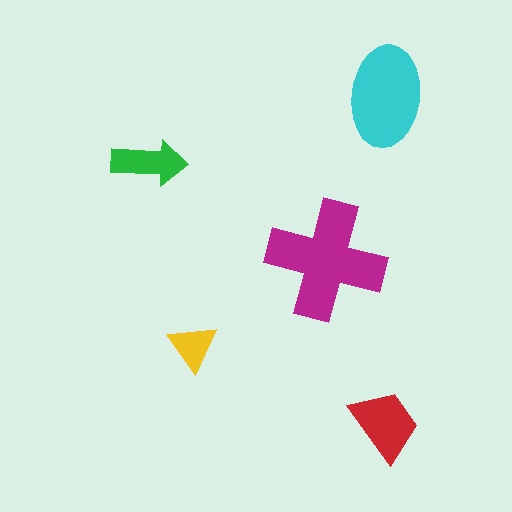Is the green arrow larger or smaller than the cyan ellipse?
Smaller.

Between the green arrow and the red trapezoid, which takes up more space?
The red trapezoid.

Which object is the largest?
The magenta cross.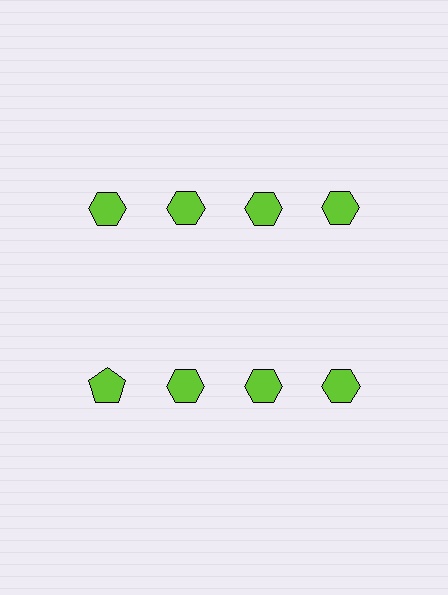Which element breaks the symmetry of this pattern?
The lime pentagon in the second row, leftmost column breaks the symmetry. All other shapes are lime hexagons.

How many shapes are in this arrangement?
There are 8 shapes arranged in a grid pattern.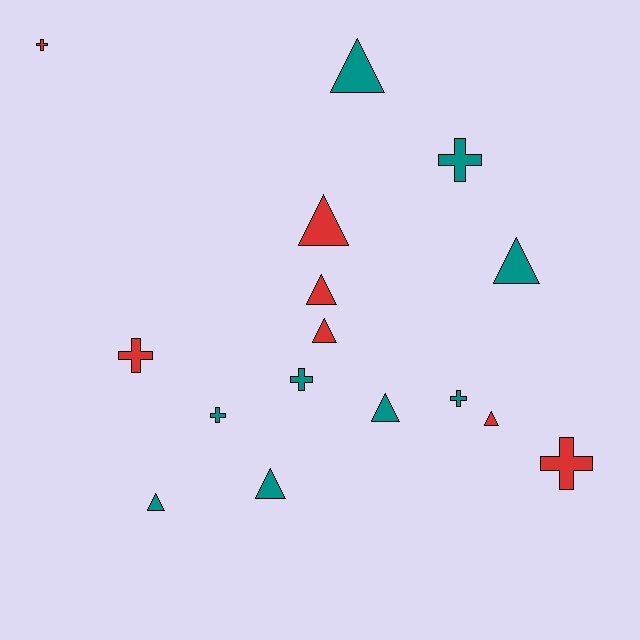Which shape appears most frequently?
Triangle, with 9 objects.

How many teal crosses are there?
There are 4 teal crosses.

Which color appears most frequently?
Teal, with 9 objects.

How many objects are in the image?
There are 16 objects.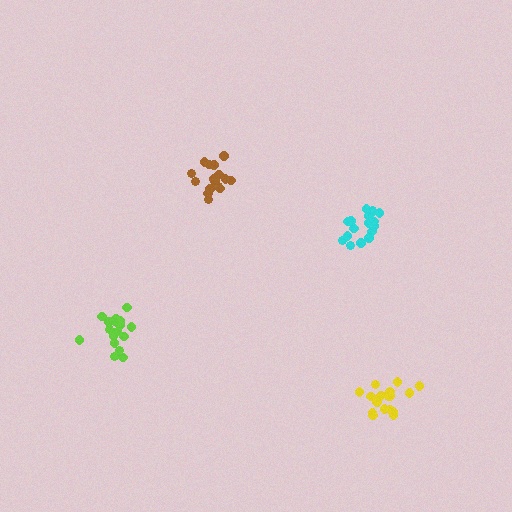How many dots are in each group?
Group 1: 18 dots, Group 2: 18 dots, Group 3: 16 dots, Group 4: 17 dots (69 total).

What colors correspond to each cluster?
The clusters are colored: lime, yellow, brown, cyan.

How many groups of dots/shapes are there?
There are 4 groups.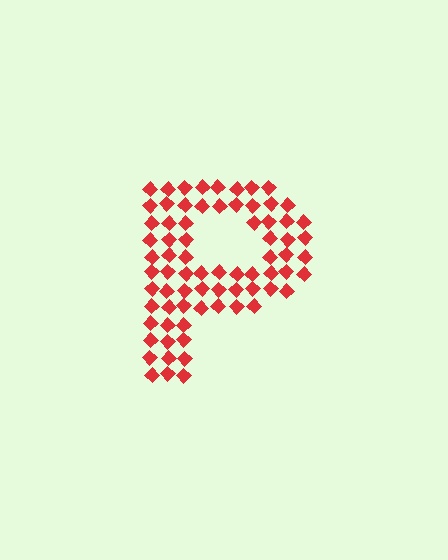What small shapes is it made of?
It is made of small diamonds.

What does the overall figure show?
The overall figure shows the letter P.